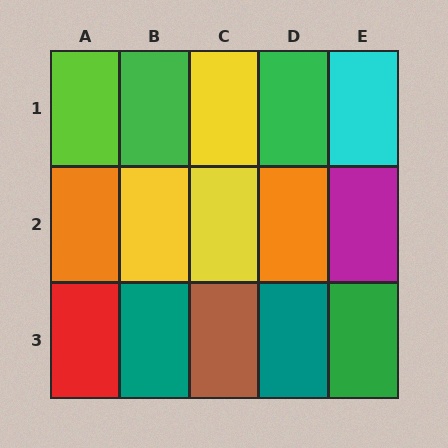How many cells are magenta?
1 cell is magenta.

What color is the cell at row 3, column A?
Red.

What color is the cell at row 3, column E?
Green.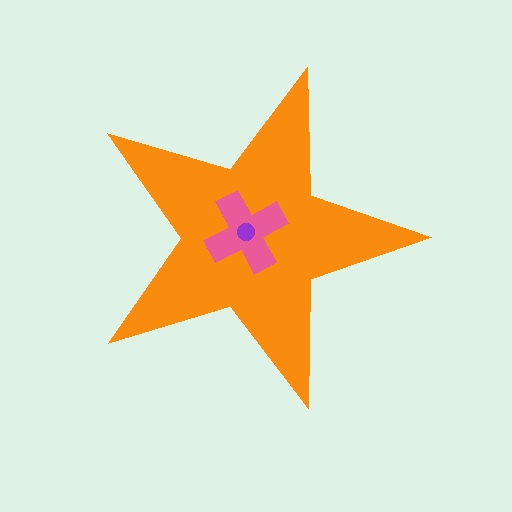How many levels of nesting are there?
3.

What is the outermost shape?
The orange star.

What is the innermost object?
The purple circle.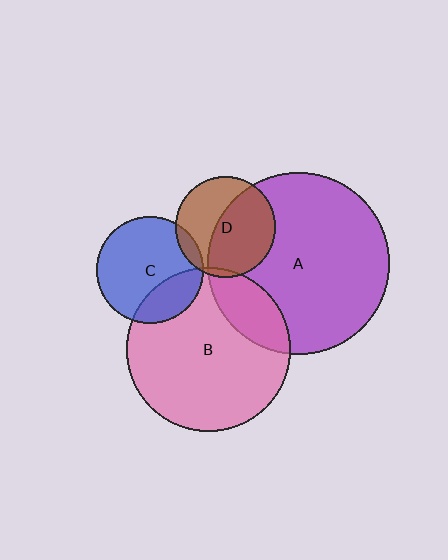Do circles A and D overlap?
Yes.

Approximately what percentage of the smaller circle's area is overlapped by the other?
Approximately 55%.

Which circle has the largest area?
Circle A (purple).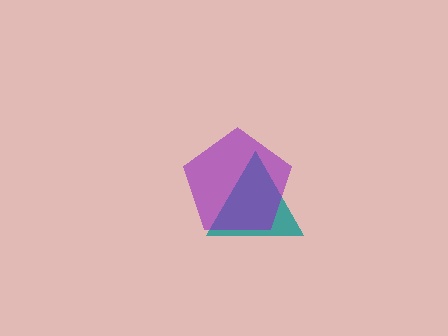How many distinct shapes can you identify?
There are 2 distinct shapes: a teal triangle, a purple pentagon.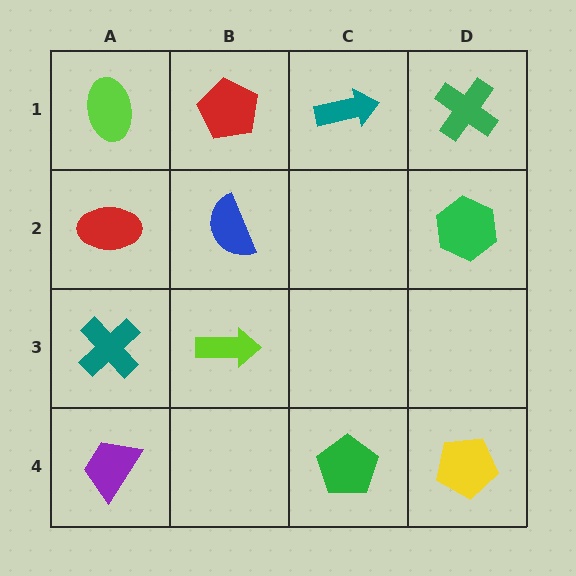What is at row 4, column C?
A green pentagon.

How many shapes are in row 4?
3 shapes.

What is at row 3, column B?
A lime arrow.